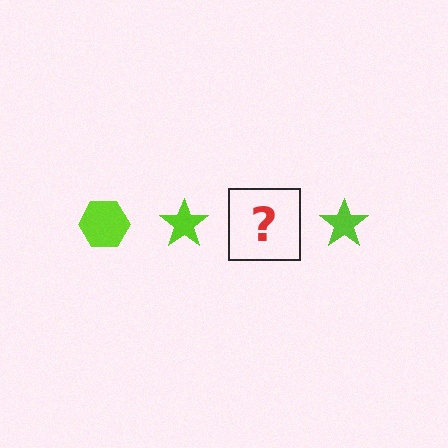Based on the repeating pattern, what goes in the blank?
The blank should be a lime hexagon.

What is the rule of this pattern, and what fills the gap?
The rule is that the pattern cycles through hexagon, star shapes in lime. The gap should be filled with a lime hexagon.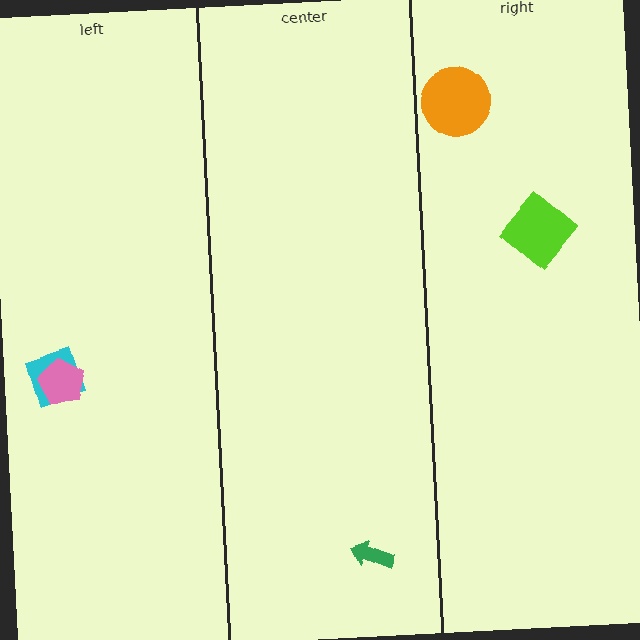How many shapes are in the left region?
2.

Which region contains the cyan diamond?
The left region.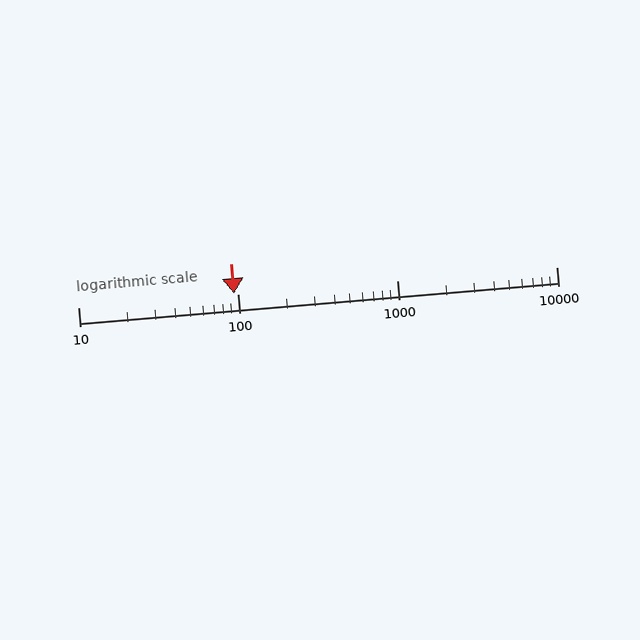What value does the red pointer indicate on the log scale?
The pointer indicates approximately 95.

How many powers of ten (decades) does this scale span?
The scale spans 3 decades, from 10 to 10000.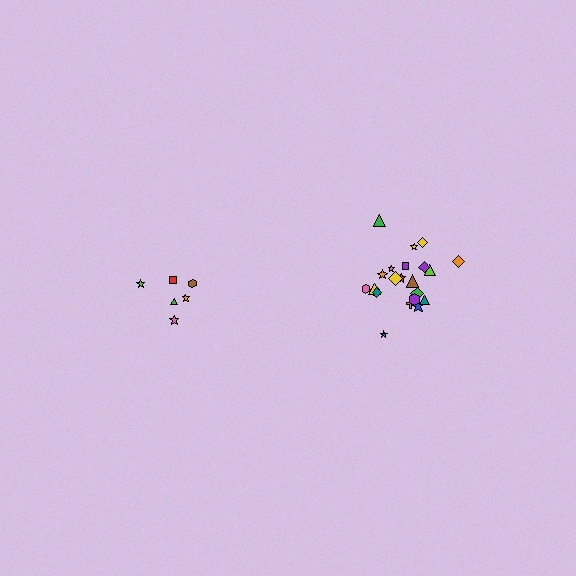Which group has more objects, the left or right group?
The right group.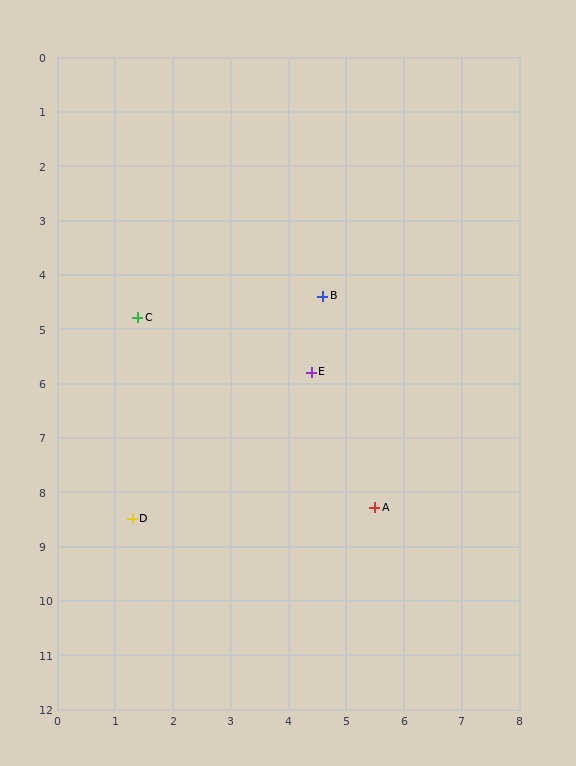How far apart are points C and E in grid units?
Points C and E are about 3.2 grid units apart.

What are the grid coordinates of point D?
Point D is at approximately (1.3, 8.5).